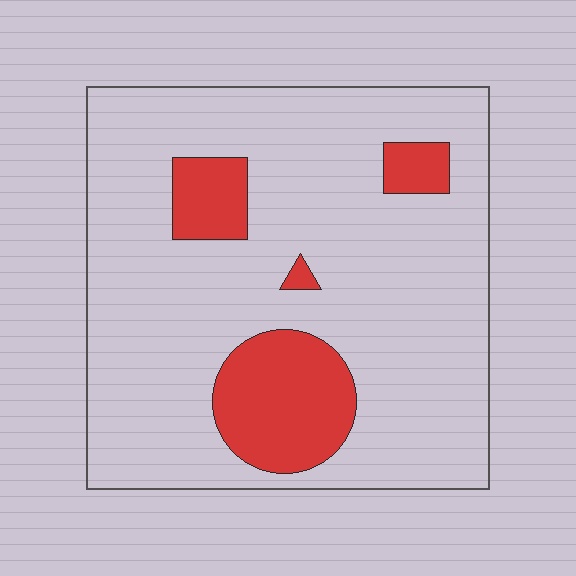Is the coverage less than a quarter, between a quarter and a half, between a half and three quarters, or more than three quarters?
Less than a quarter.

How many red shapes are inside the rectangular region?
4.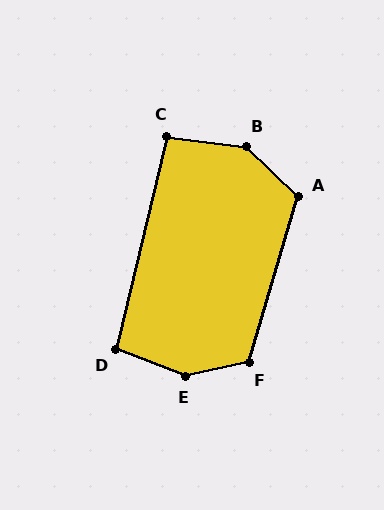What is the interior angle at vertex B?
Approximately 143 degrees (obtuse).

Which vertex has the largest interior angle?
E, at approximately 146 degrees.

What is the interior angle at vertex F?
Approximately 119 degrees (obtuse).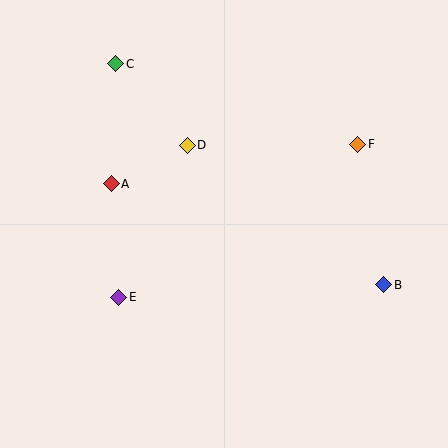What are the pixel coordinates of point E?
Point E is at (118, 297).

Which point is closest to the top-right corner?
Point F is closest to the top-right corner.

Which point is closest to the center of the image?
Point D at (187, 145) is closest to the center.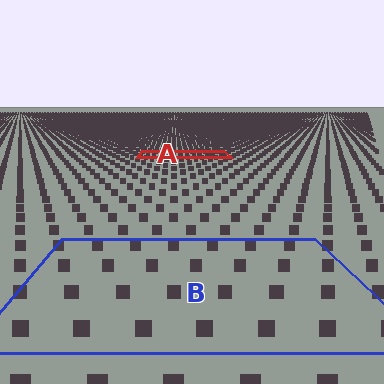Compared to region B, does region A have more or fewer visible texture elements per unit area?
Region A has more texture elements per unit area — they are packed more densely because it is farther away.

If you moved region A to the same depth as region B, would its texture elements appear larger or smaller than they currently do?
They would appear larger. At a closer depth, the same texture elements are projected at a bigger on-screen size.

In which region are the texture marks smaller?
The texture marks are smaller in region A, because it is farther away.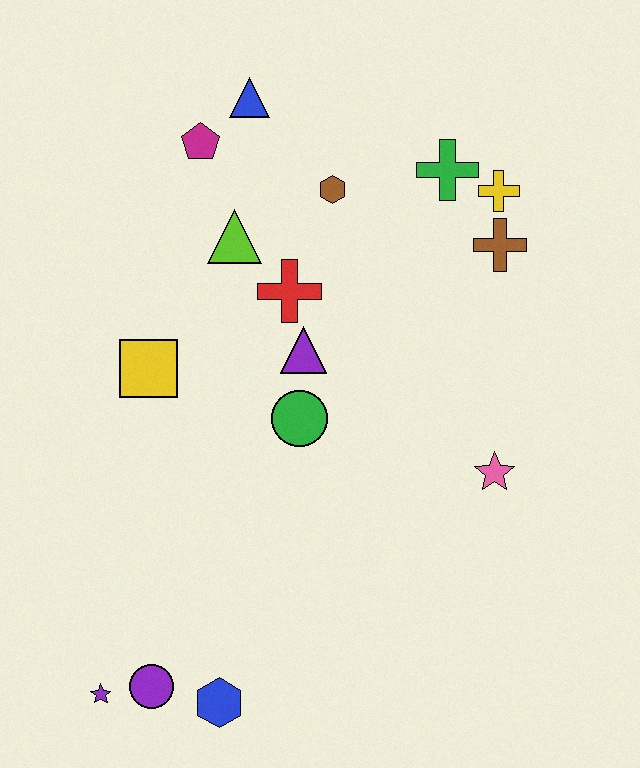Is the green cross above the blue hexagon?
Yes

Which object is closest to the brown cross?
The yellow cross is closest to the brown cross.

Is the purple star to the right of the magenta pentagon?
No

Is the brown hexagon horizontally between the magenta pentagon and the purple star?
No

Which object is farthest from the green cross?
The purple star is farthest from the green cross.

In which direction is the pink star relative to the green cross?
The pink star is below the green cross.